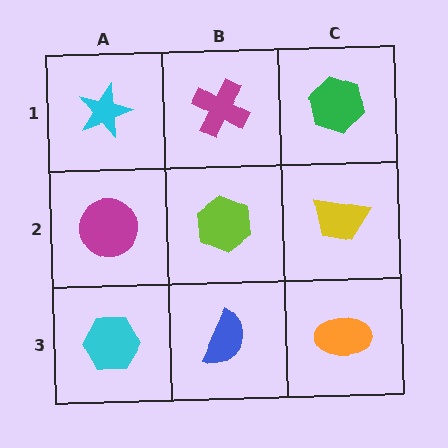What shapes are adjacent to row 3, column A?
A magenta circle (row 2, column A), a blue semicircle (row 3, column B).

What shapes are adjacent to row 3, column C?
A yellow trapezoid (row 2, column C), a blue semicircle (row 3, column B).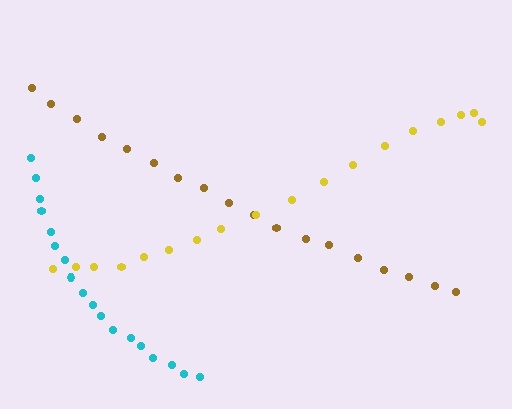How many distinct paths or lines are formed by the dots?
There are 3 distinct paths.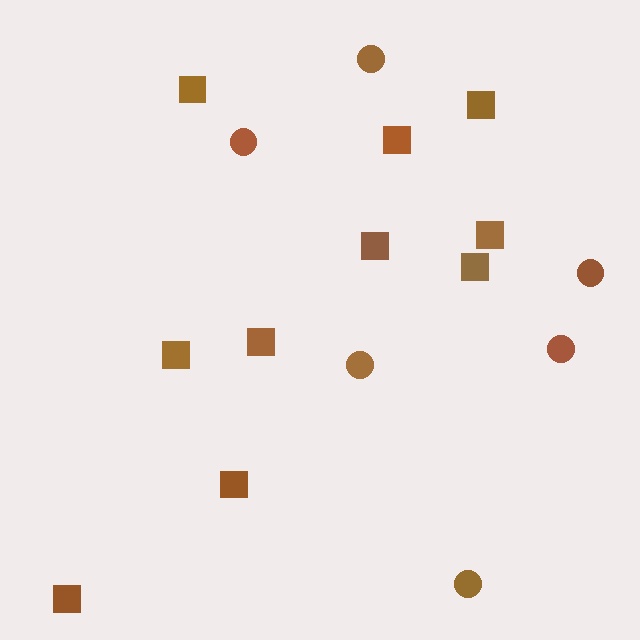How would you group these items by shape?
There are 2 groups: one group of squares (10) and one group of circles (6).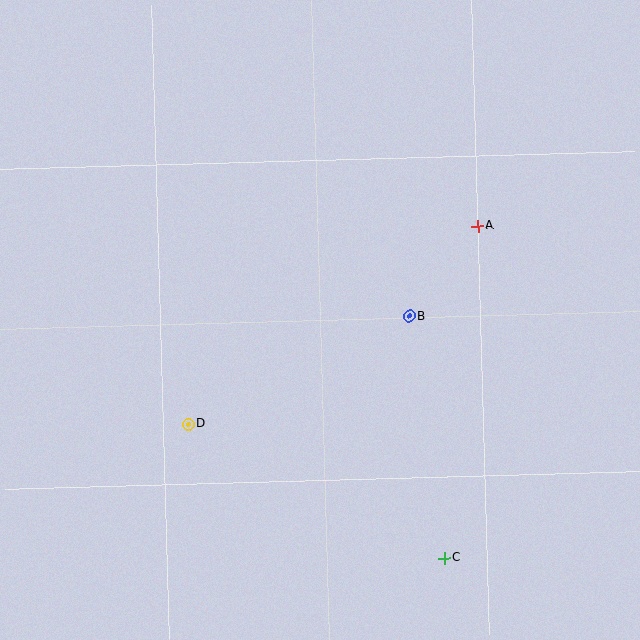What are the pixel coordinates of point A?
Point A is at (478, 226).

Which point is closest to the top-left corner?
Point D is closest to the top-left corner.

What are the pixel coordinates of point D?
Point D is at (188, 424).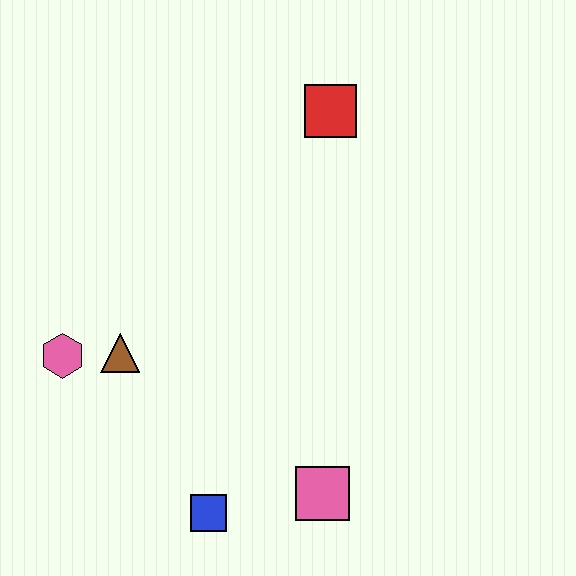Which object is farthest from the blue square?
The red square is farthest from the blue square.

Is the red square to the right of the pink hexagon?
Yes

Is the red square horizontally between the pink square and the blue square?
No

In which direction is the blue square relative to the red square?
The blue square is below the red square.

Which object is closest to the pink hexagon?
The brown triangle is closest to the pink hexagon.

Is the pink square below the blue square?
No